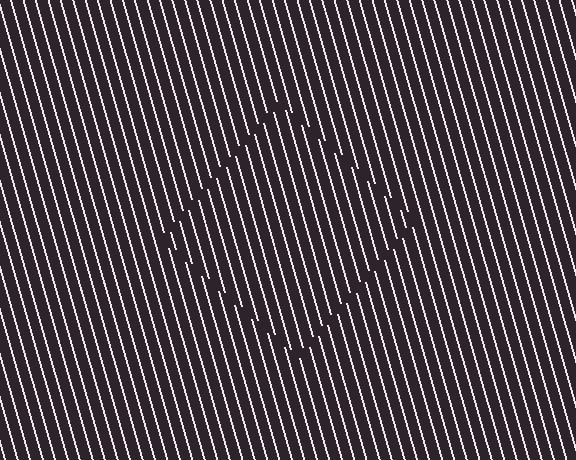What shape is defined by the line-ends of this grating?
An illusory square. The interior of the shape contains the same grating, shifted by half a period — the contour is defined by the phase discontinuity where line-ends from the inner and outer gratings abut.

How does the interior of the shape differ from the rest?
The interior of the shape contains the same grating, shifted by half a period — the contour is defined by the phase discontinuity where line-ends from the inner and outer gratings abut.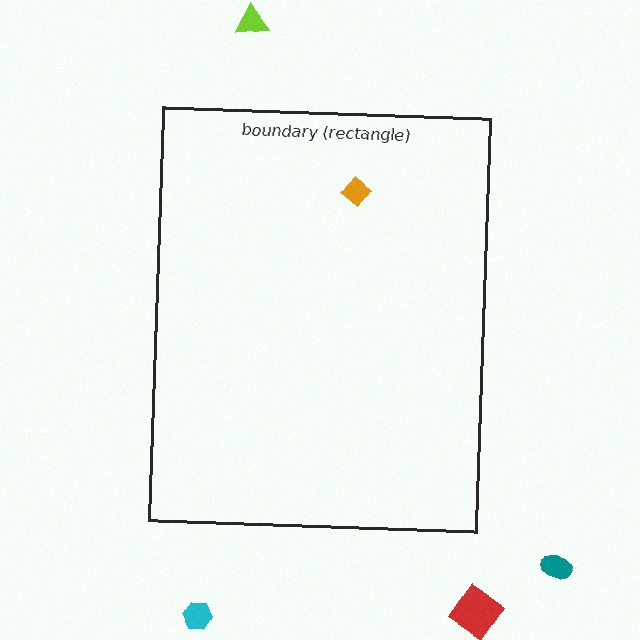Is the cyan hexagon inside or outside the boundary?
Outside.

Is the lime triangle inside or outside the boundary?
Outside.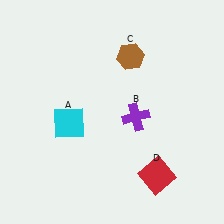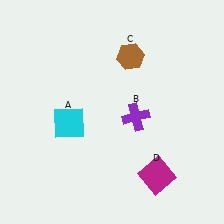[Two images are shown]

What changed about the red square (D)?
In Image 1, D is red. In Image 2, it changed to magenta.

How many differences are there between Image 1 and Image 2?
There is 1 difference between the two images.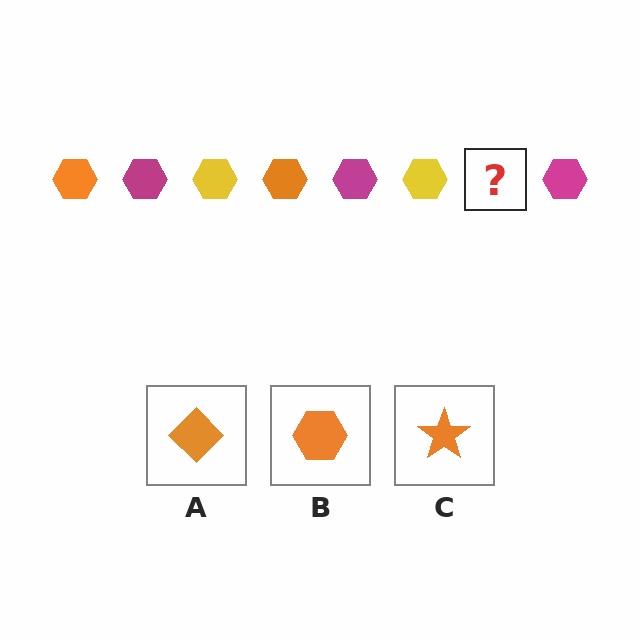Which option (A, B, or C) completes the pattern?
B.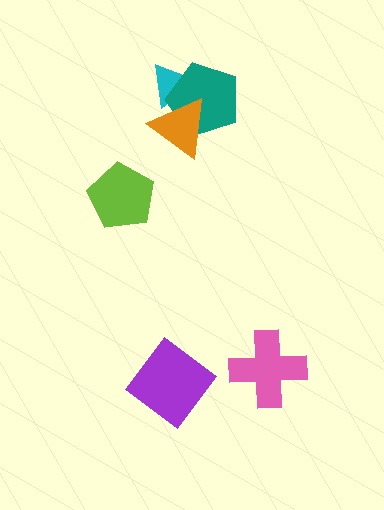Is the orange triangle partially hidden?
No, no other shape covers it.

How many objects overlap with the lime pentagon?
0 objects overlap with the lime pentagon.